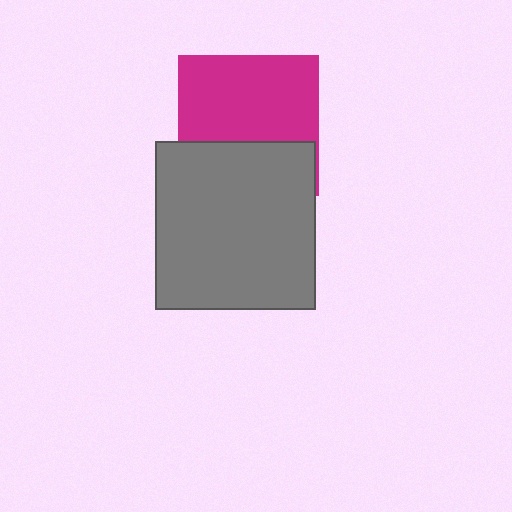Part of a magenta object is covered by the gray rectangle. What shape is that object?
It is a square.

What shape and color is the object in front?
The object in front is a gray rectangle.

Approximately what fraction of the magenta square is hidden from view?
Roughly 37% of the magenta square is hidden behind the gray rectangle.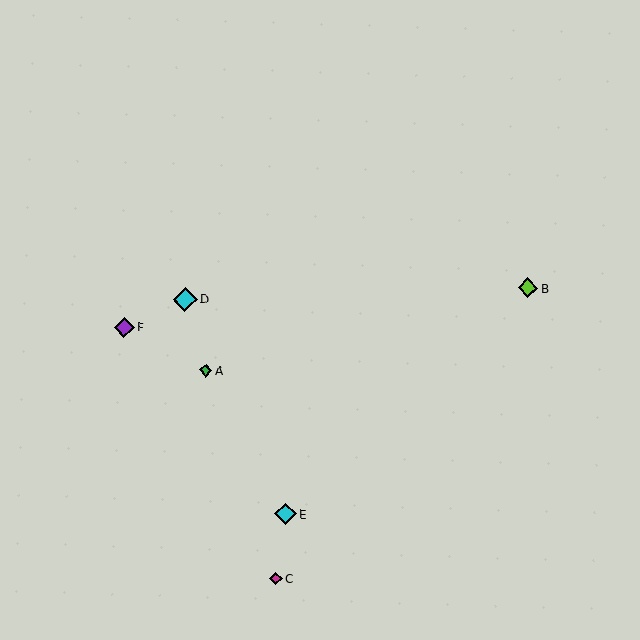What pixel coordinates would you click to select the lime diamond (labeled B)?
Click at (528, 288) to select the lime diamond B.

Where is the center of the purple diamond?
The center of the purple diamond is at (124, 327).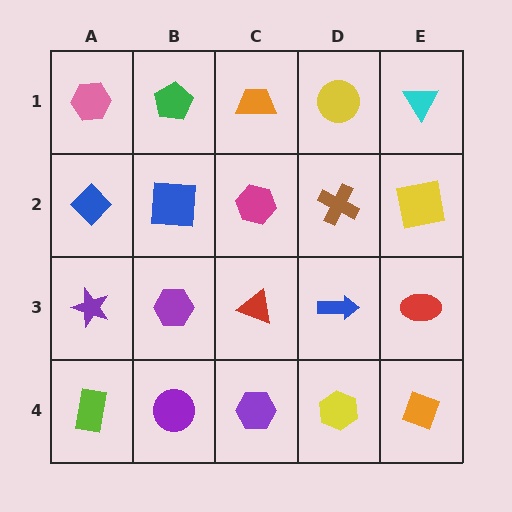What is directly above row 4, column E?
A red ellipse.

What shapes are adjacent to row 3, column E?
A yellow square (row 2, column E), an orange diamond (row 4, column E), a blue arrow (row 3, column D).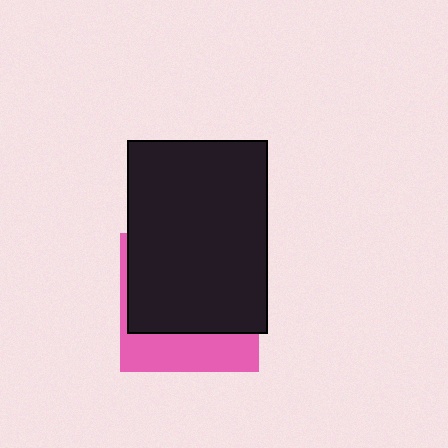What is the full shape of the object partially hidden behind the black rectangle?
The partially hidden object is a pink square.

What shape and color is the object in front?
The object in front is a black rectangle.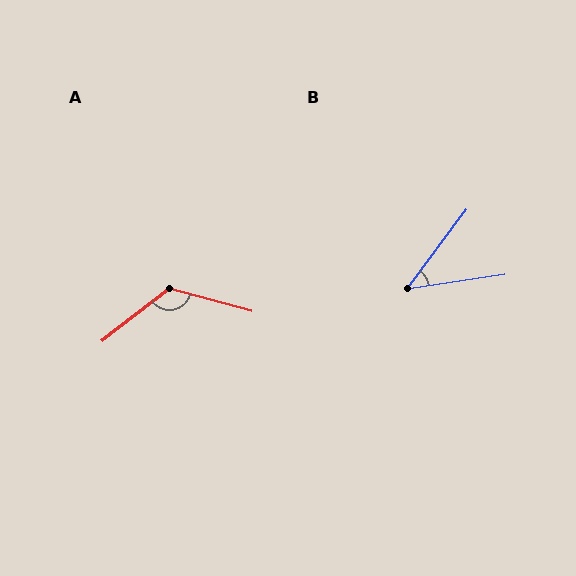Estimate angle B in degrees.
Approximately 45 degrees.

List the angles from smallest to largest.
B (45°), A (127°).